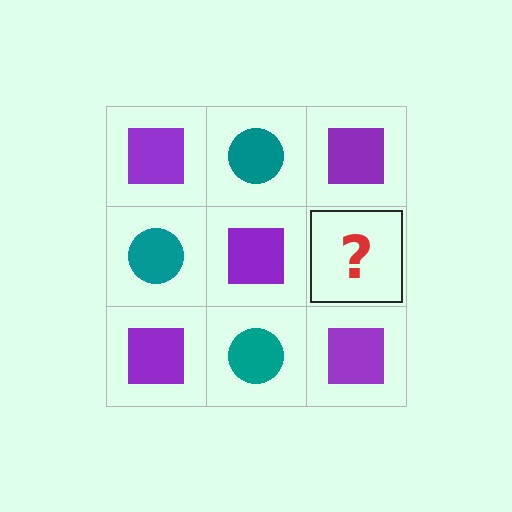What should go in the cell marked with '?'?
The missing cell should contain a teal circle.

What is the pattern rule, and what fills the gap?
The rule is that it alternates purple square and teal circle in a checkerboard pattern. The gap should be filled with a teal circle.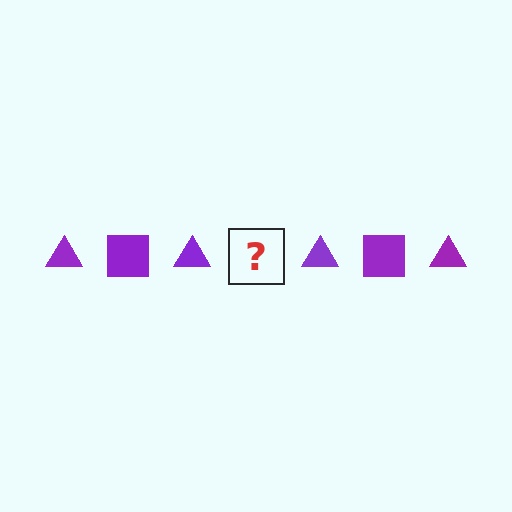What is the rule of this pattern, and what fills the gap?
The rule is that the pattern cycles through triangle, square shapes in purple. The gap should be filled with a purple square.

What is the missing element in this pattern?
The missing element is a purple square.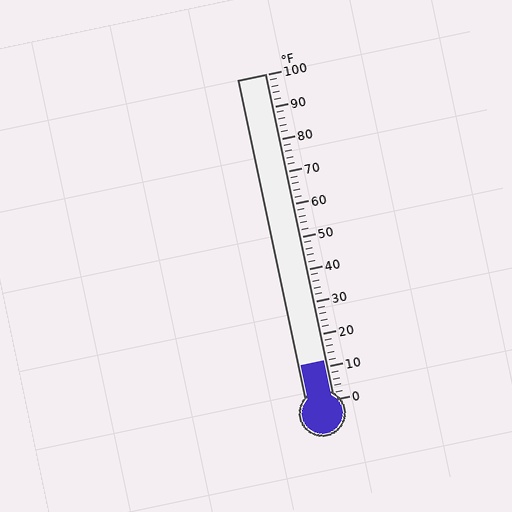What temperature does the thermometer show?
The thermometer shows approximately 12°F.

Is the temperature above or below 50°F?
The temperature is below 50°F.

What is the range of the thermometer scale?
The thermometer scale ranges from 0°F to 100°F.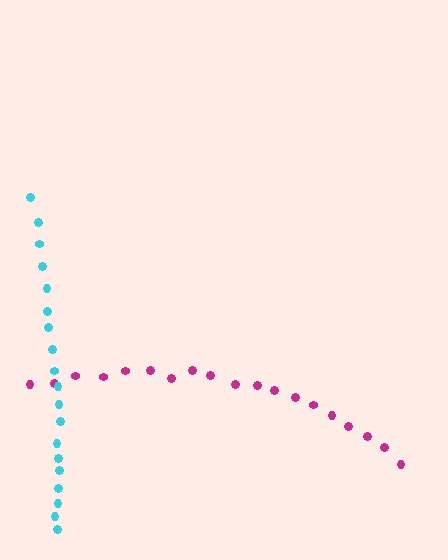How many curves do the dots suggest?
There are 2 distinct paths.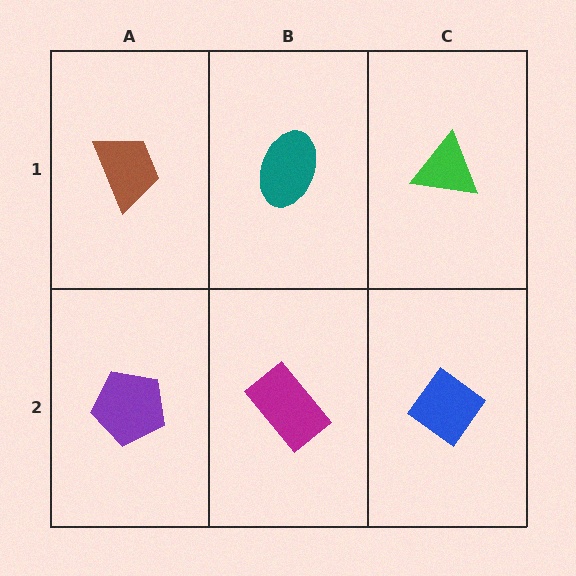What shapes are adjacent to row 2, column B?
A teal ellipse (row 1, column B), a purple pentagon (row 2, column A), a blue diamond (row 2, column C).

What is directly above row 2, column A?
A brown trapezoid.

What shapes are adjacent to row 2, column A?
A brown trapezoid (row 1, column A), a magenta rectangle (row 2, column B).